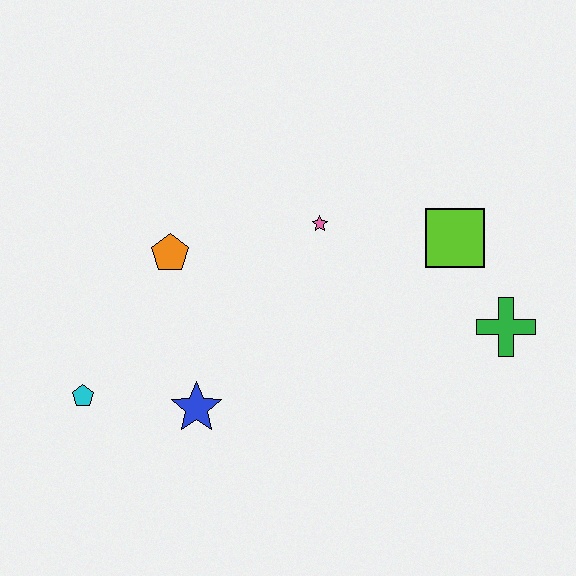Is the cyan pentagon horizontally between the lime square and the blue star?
No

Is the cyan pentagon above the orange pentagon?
No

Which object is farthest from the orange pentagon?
The green cross is farthest from the orange pentagon.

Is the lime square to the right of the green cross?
No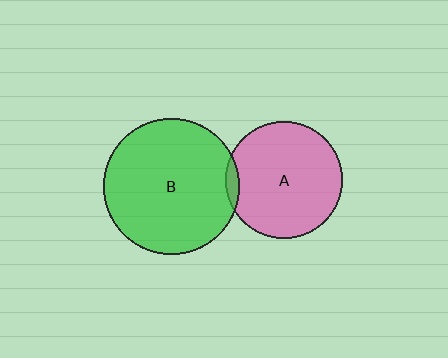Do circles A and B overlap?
Yes.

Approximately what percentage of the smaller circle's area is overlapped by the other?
Approximately 5%.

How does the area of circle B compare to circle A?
Approximately 1.3 times.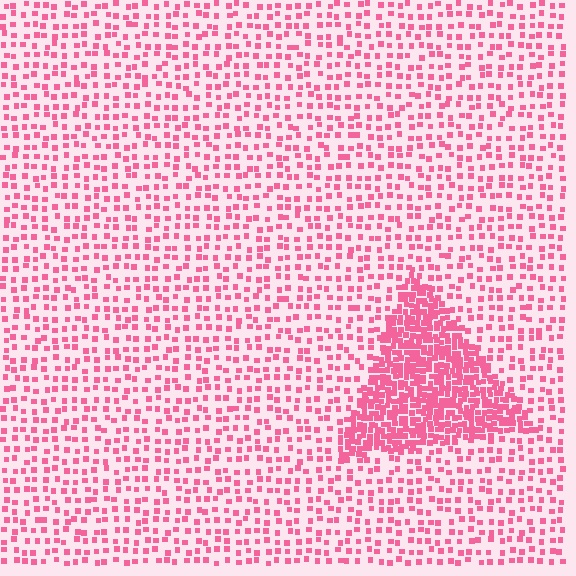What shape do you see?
I see a triangle.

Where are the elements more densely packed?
The elements are more densely packed inside the triangle boundary.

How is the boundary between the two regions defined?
The boundary is defined by a change in element density (approximately 2.9x ratio). All elements are the same color, size, and shape.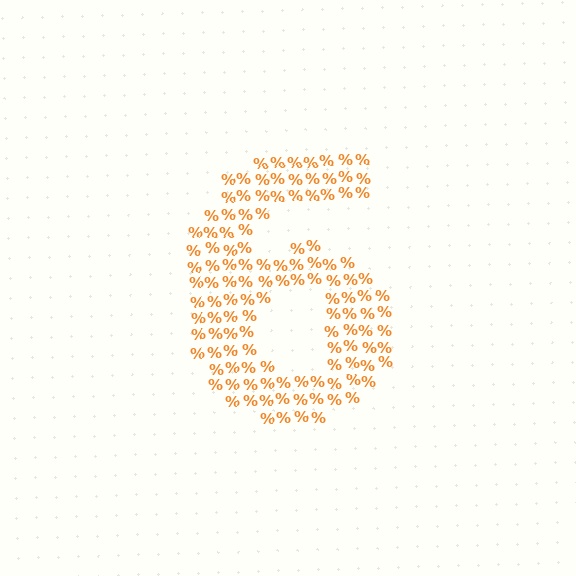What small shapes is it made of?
It is made of small percent signs.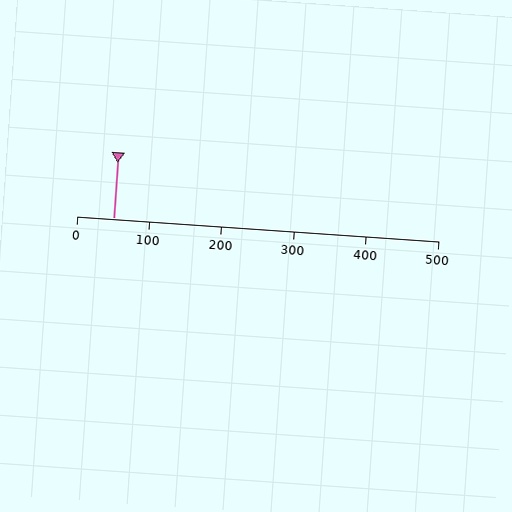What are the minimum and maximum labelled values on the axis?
The axis runs from 0 to 500.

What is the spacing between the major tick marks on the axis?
The major ticks are spaced 100 apart.